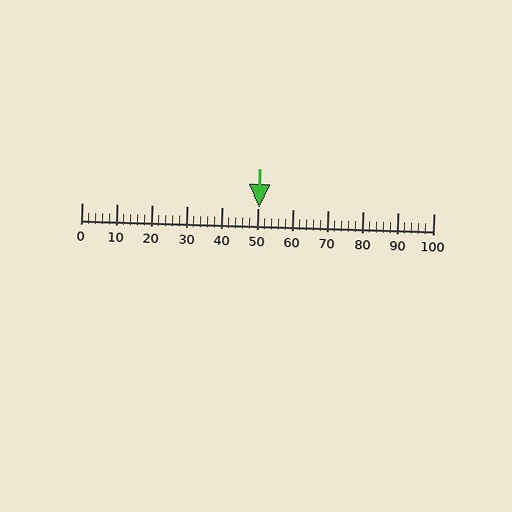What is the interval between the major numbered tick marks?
The major tick marks are spaced 10 units apart.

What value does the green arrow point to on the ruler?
The green arrow points to approximately 50.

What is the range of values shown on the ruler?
The ruler shows values from 0 to 100.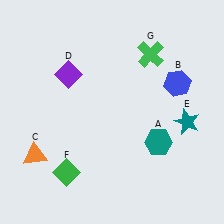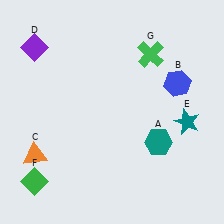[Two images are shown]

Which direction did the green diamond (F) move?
The green diamond (F) moved left.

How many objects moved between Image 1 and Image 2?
2 objects moved between the two images.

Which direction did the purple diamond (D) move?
The purple diamond (D) moved left.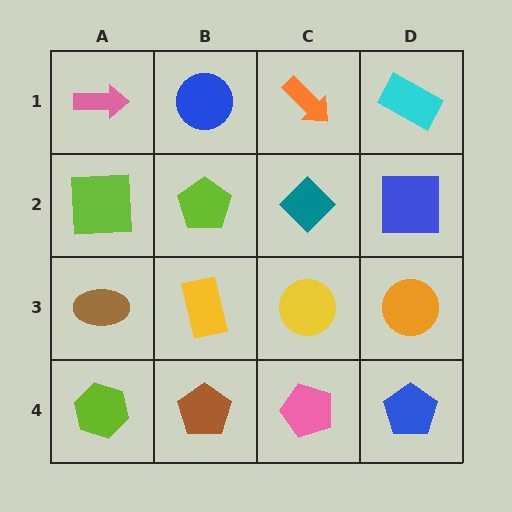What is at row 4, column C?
A pink pentagon.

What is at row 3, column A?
A brown ellipse.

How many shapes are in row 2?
4 shapes.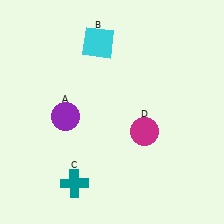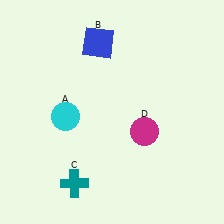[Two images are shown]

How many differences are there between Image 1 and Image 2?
There are 2 differences between the two images.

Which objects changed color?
A changed from purple to cyan. B changed from cyan to blue.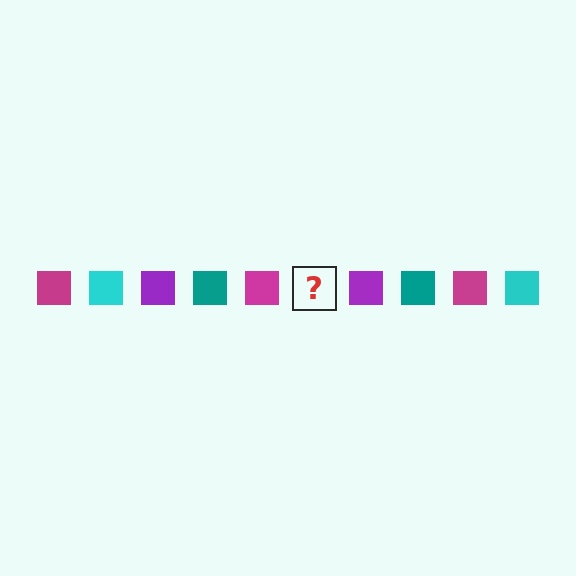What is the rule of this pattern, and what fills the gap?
The rule is that the pattern cycles through magenta, cyan, purple, teal squares. The gap should be filled with a cyan square.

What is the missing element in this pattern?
The missing element is a cyan square.